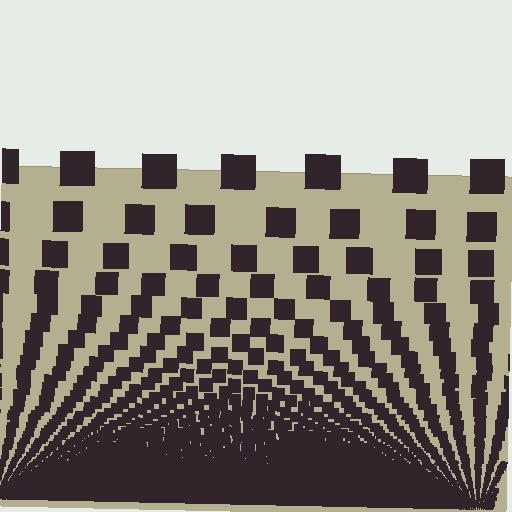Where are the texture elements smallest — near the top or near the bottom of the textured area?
Near the bottom.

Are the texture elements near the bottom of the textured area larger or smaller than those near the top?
Smaller. The gradient is inverted — elements near the bottom are smaller and denser.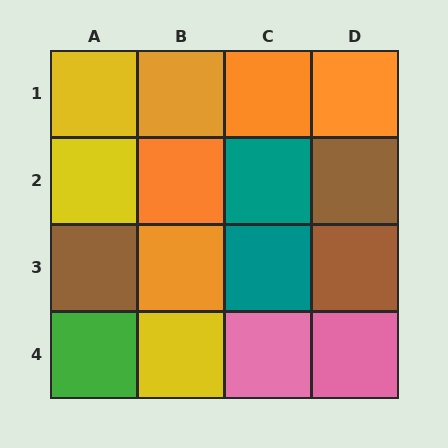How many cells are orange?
5 cells are orange.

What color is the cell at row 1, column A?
Yellow.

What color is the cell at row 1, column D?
Orange.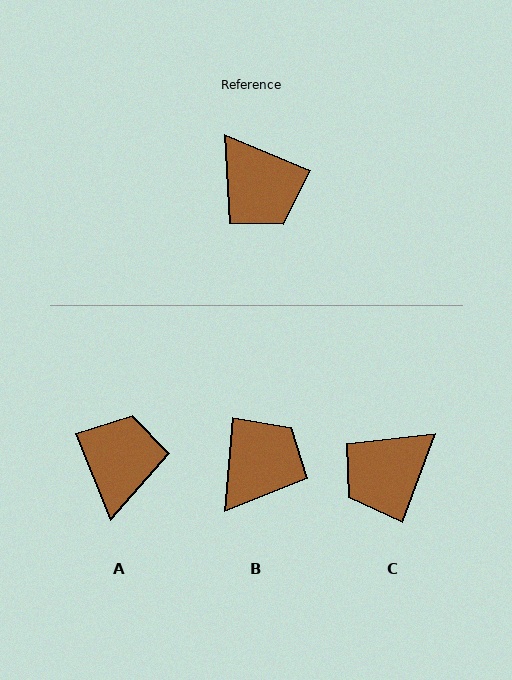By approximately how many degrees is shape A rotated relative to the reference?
Approximately 135 degrees counter-clockwise.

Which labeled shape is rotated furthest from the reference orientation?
A, about 135 degrees away.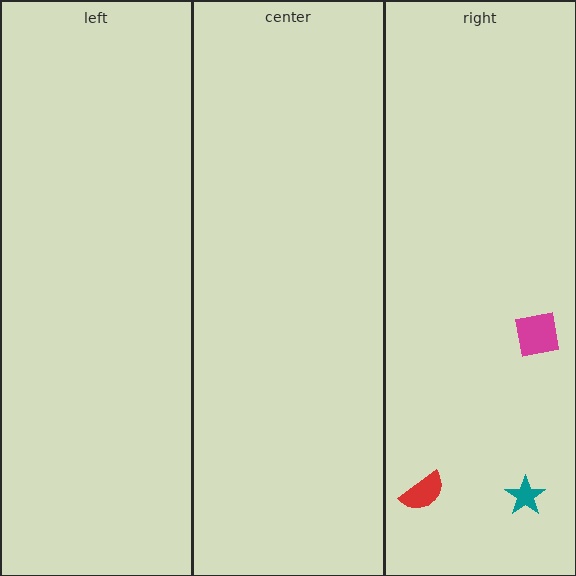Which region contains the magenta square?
The right region.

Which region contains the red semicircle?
The right region.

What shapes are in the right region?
The red semicircle, the magenta square, the teal star.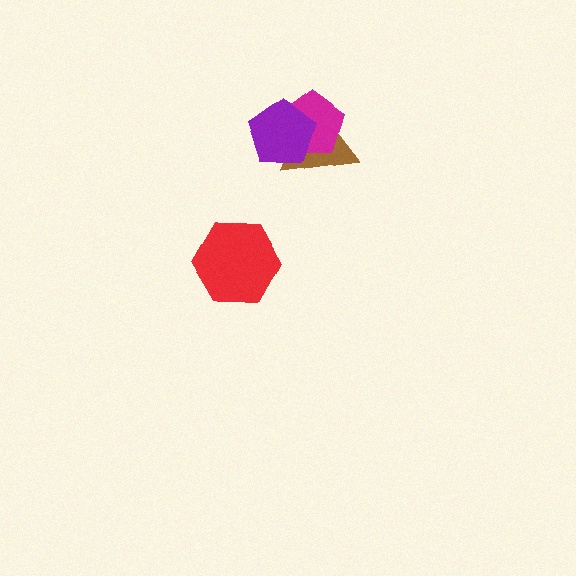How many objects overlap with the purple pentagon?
2 objects overlap with the purple pentagon.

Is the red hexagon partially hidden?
No, no other shape covers it.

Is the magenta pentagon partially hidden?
Yes, it is partially covered by another shape.